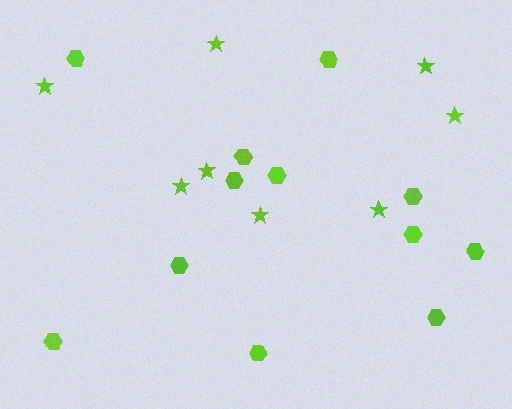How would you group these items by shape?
There are 2 groups: one group of stars (8) and one group of hexagons (12).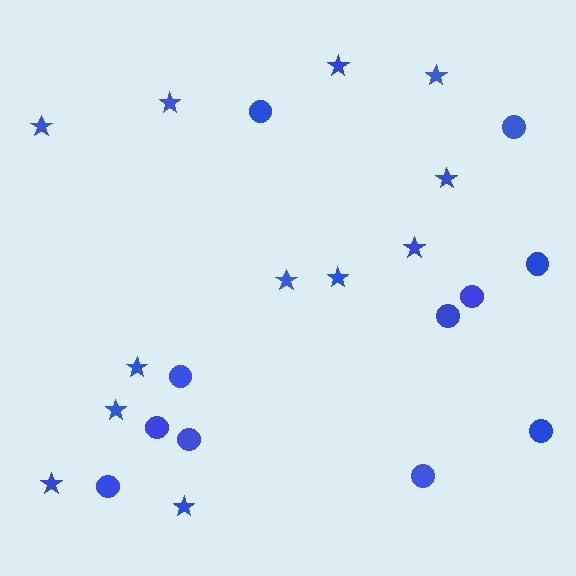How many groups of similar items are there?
There are 2 groups: one group of stars (12) and one group of circles (11).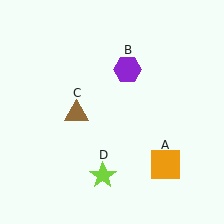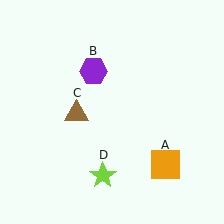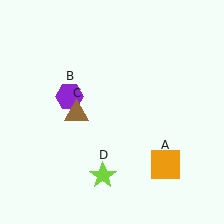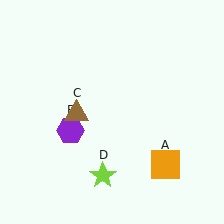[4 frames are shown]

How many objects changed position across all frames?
1 object changed position: purple hexagon (object B).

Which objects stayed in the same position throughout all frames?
Orange square (object A) and brown triangle (object C) and lime star (object D) remained stationary.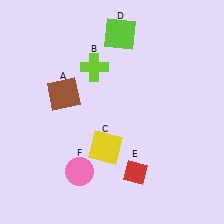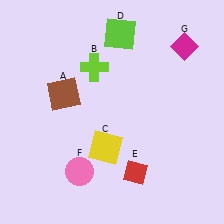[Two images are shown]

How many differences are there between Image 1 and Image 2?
There is 1 difference between the two images.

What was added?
A magenta diamond (G) was added in Image 2.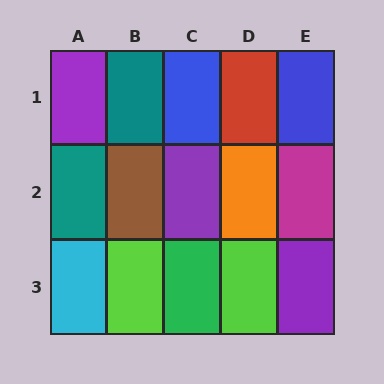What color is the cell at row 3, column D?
Lime.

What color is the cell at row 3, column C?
Green.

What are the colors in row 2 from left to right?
Teal, brown, purple, orange, magenta.